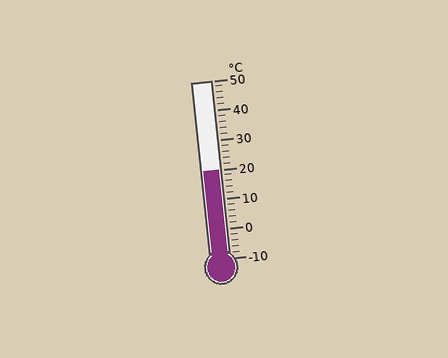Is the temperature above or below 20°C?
The temperature is at 20°C.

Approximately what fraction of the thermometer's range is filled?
The thermometer is filled to approximately 50% of its range.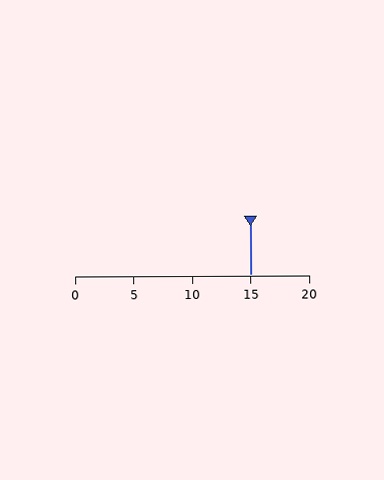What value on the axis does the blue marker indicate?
The marker indicates approximately 15.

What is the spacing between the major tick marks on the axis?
The major ticks are spaced 5 apart.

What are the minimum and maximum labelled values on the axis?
The axis runs from 0 to 20.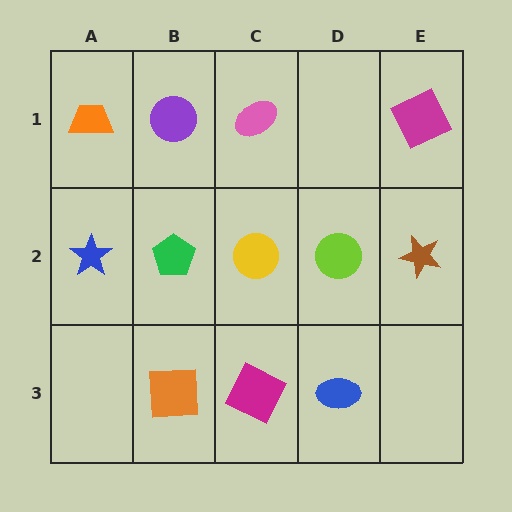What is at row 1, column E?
A magenta square.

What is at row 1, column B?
A purple circle.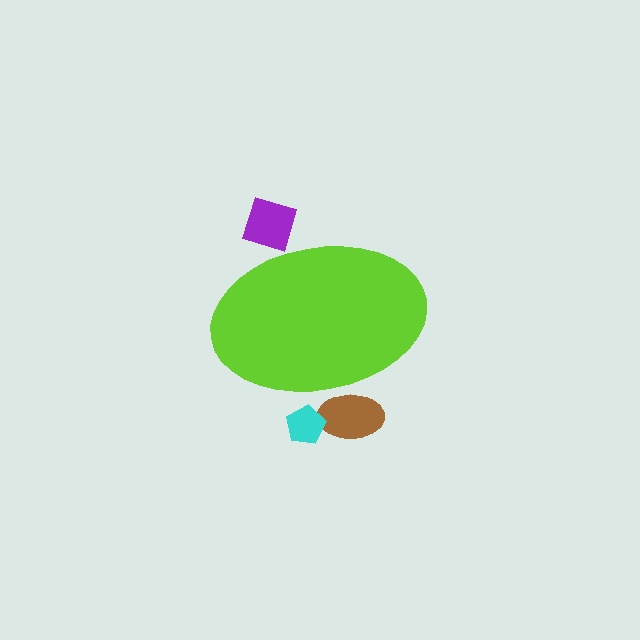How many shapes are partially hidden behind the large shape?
3 shapes are partially hidden.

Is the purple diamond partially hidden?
Yes, the purple diamond is partially hidden behind the lime ellipse.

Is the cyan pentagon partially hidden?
Yes, the cyan pentagon is partially hidden behind the lime ellipse.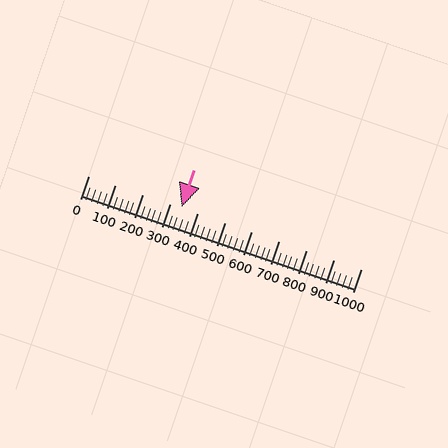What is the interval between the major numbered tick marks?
The major tick marks are spaced 100 units apart.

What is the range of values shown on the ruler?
The ruler shows values from 0 to 1000.